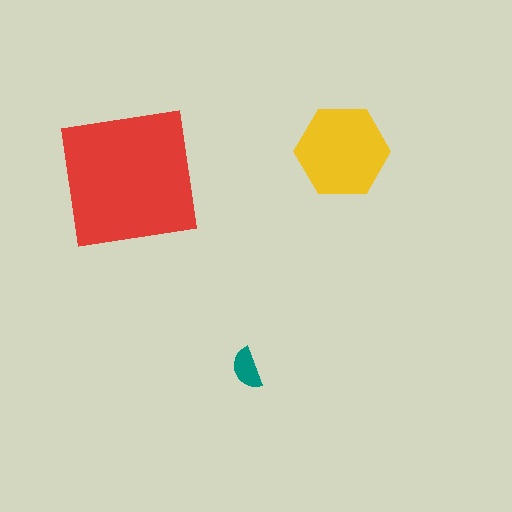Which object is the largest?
The red square.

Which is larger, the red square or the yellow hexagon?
The red square.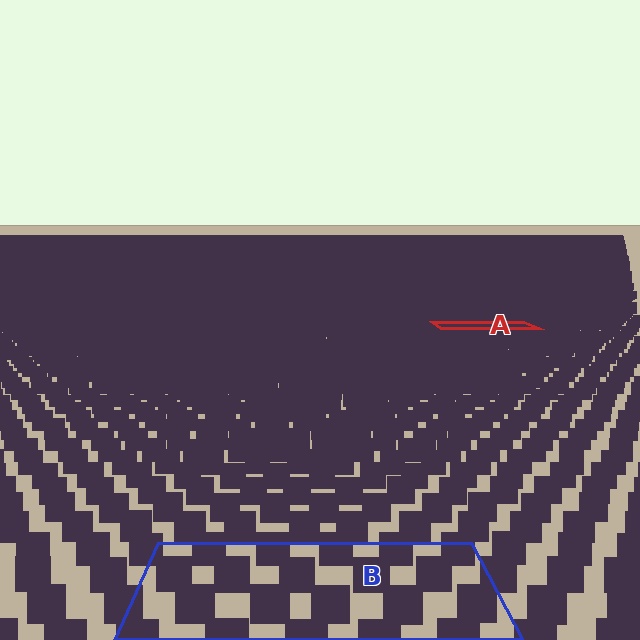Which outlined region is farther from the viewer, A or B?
Region A is farther from the viewer — the texture elements inside it appear smaller and more densely packed.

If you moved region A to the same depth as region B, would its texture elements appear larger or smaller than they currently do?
They would appear larger. At a closer depth, the same texture elements are projected at a bigger on-screen size.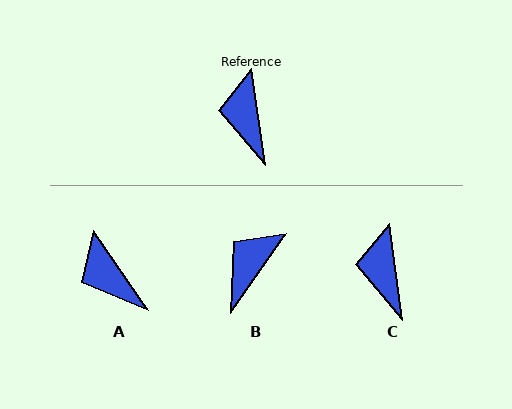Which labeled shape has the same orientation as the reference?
C.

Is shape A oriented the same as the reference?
No, it is off by about 27 degrees.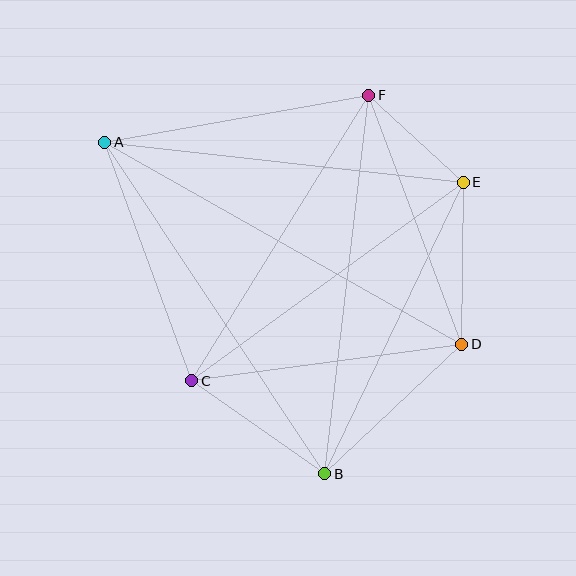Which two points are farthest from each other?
Points A and D are farthest from each other.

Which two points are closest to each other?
Points E and F are closest to each other.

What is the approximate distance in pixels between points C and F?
The distance between C and F is approximately 336 pixels.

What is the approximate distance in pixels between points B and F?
The distance between B and F is approximately 381 pixels.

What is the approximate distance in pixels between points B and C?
The distance between B and C is approximately 163 pixels.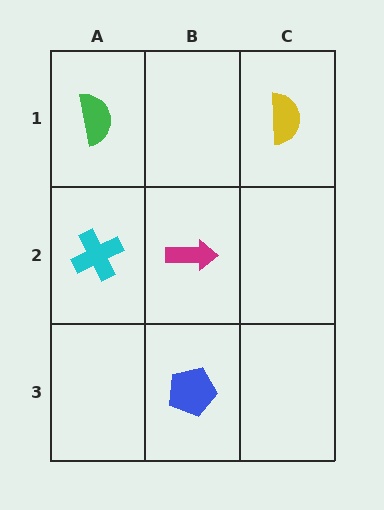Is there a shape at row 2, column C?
No, that cell is empty.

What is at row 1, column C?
A yellow semicircle.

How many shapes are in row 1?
2 shapes.